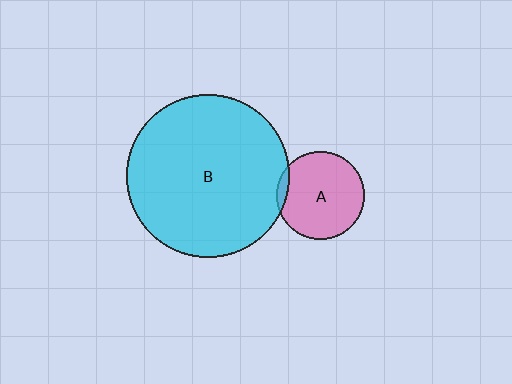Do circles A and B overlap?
Yes.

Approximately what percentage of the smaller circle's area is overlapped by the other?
Approximately 5%.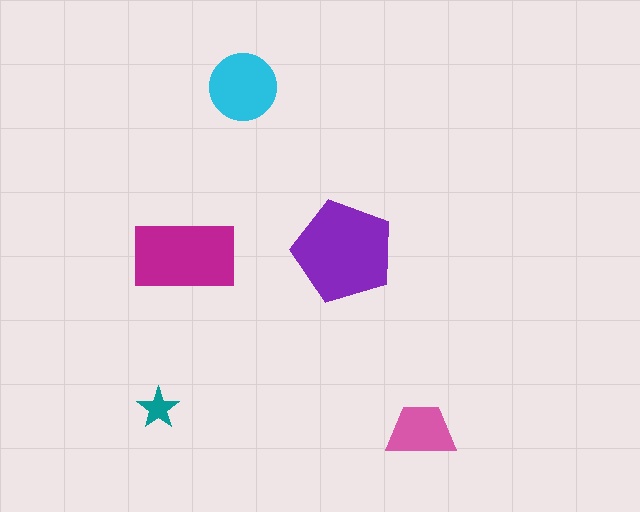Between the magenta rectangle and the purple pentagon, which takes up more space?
The purple pentagon.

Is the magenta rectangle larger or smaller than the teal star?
Larger.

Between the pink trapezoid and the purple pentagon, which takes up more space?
The purple pentagon.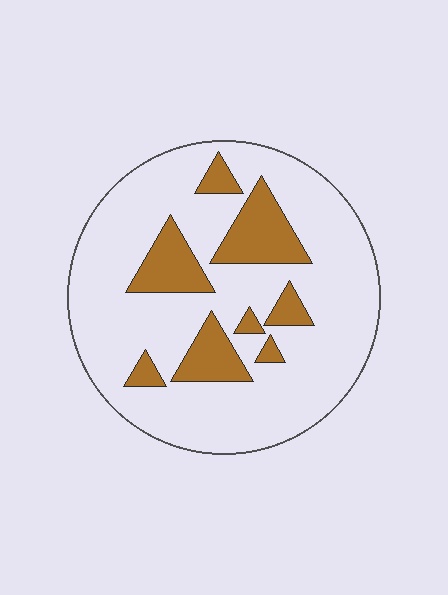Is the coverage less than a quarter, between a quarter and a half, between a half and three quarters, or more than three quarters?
Less than a quarter.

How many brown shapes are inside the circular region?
8.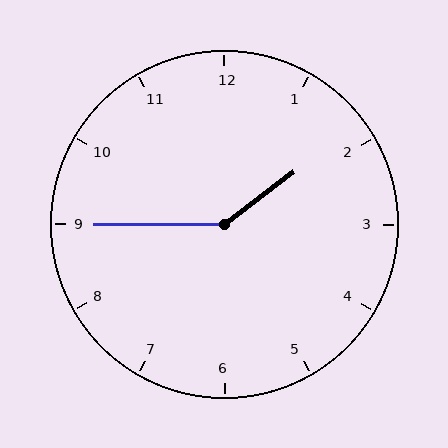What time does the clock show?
1:45.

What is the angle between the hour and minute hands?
Approximately 142 degrees.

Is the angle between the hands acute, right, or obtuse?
It is obtuse.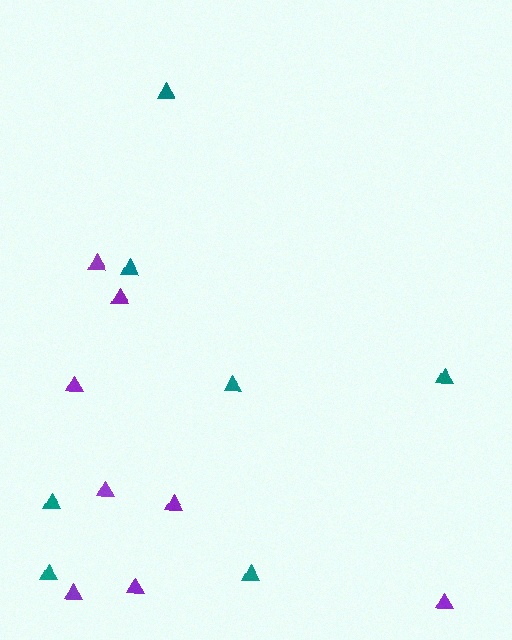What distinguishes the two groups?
There are 2 groups: one group of purple triangles (8) and one group of teal triangles (7).